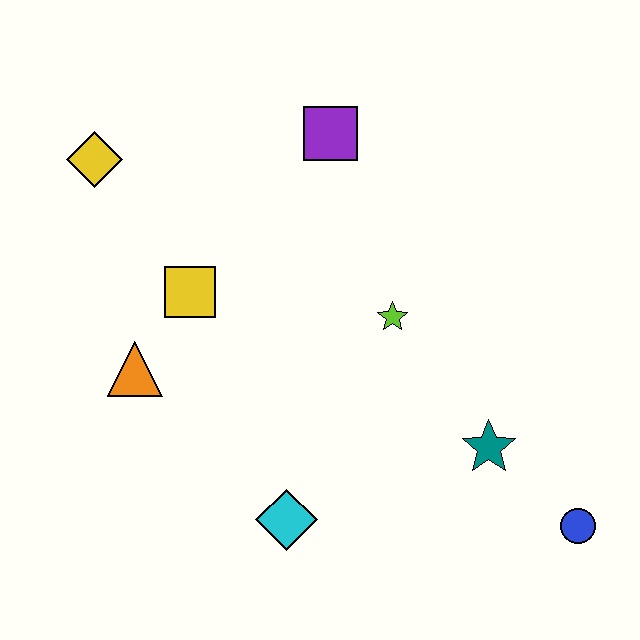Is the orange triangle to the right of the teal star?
No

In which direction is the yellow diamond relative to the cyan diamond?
The yellow diamond is above the cyan diamond.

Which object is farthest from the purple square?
The blue circle is farthest from the purple square.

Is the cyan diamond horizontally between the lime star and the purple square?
No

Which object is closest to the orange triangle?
The yellow square is closest to the orange triangle.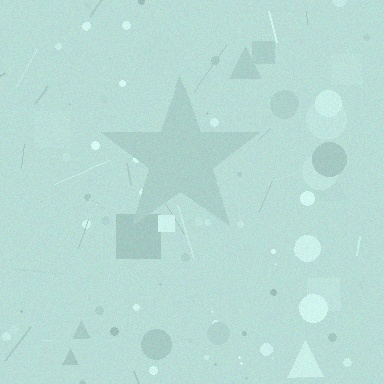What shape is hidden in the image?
A star is hidden in the image.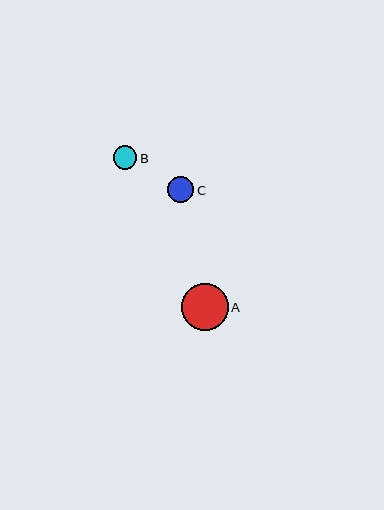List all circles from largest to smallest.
From largest to smallest: A, C, B.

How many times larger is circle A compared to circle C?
Circle A is approximately 1.8 times the size of circle C.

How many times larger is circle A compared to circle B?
Circle A is approximately 2.0 times the size of circle B.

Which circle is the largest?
Circle A is the largest with a size of approximately 47 pixels.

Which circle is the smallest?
Circle B is the smallest with a size of approximately 23 pixels.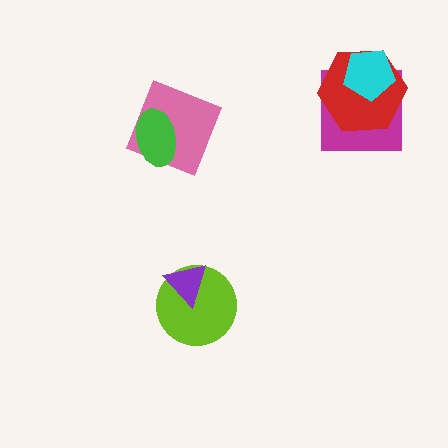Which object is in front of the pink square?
The green ellipse is in front of the pink square.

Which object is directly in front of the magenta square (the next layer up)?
The red hexagon is directly in front of the magenta square.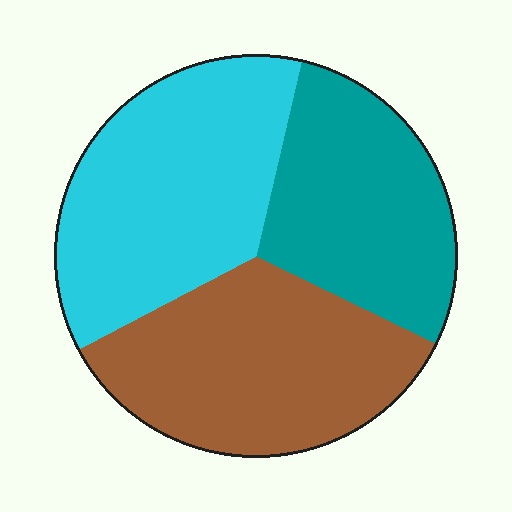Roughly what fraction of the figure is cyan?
Cyan covers around 35% of the figure.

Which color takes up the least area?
Teal, at roughly 30%.